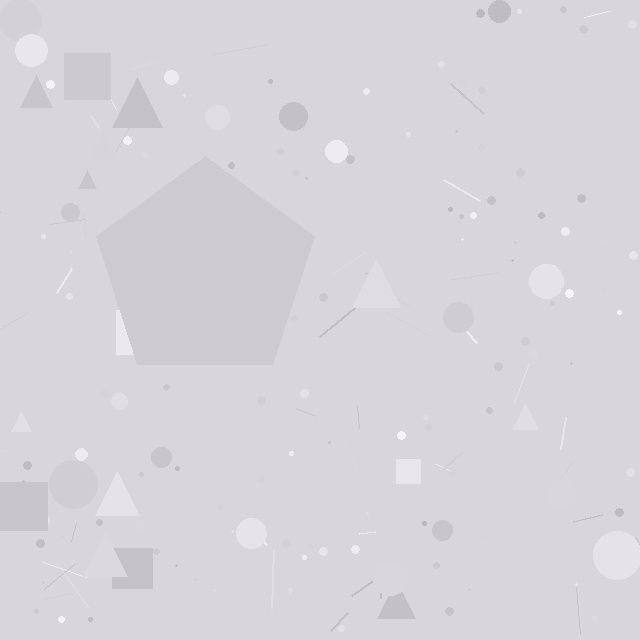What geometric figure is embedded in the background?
A pentagon is embedded in the background.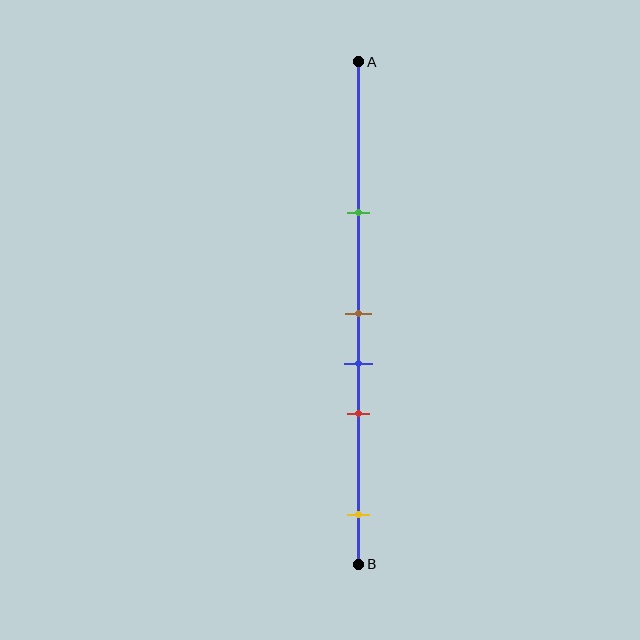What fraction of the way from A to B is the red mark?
The red mark is approximately 70% (0.7) of the way from A to B.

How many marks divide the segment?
There are 5 marks dividing the segment.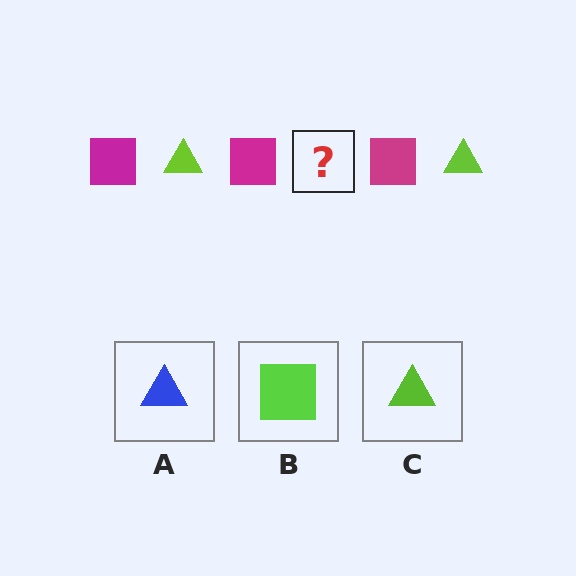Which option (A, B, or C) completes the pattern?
C.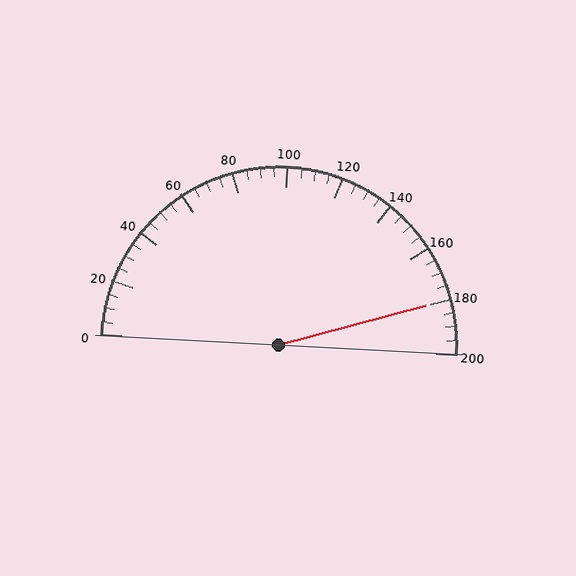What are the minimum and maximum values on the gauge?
The gauge ranges from 0 to 200.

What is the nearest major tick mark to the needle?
The nearest major tick mark is 180.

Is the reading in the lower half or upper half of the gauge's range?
The reading is in the upper half of the range (0 to 200).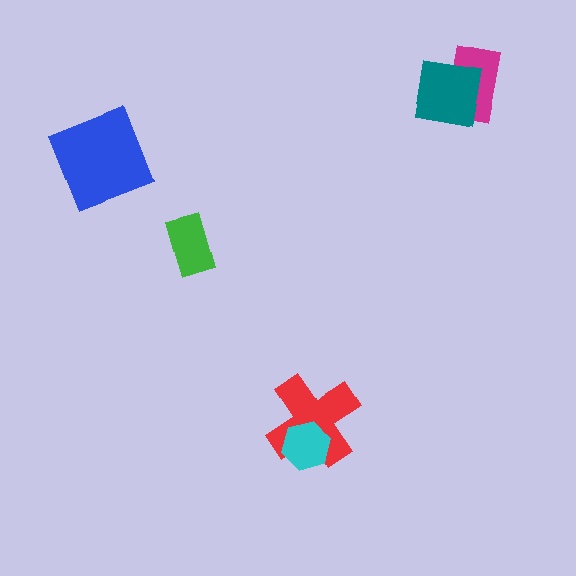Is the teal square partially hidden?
No, no other shape covers it.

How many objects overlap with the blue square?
0 objects overlap with the blue square.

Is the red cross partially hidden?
Yes, it is partially covered by another shape.